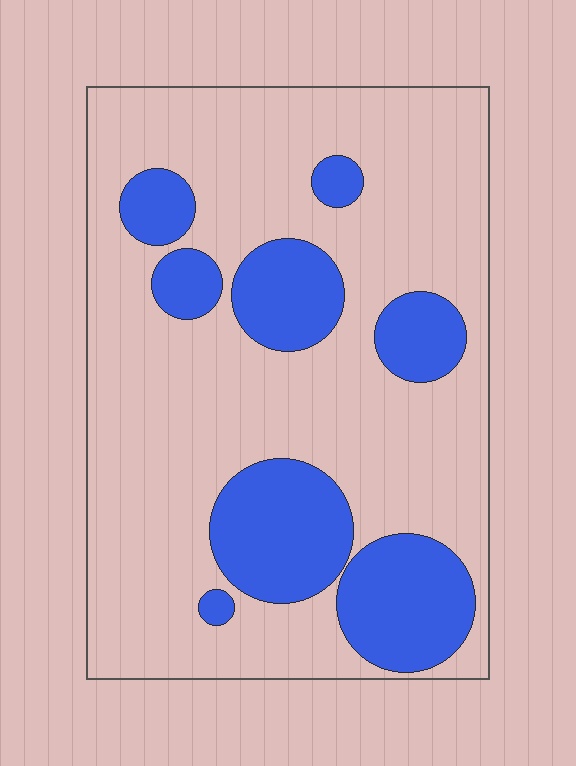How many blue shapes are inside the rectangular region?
8.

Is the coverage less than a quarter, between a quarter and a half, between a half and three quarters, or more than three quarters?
Between a quarter and a half.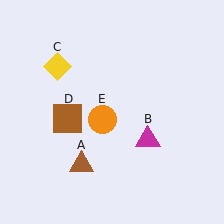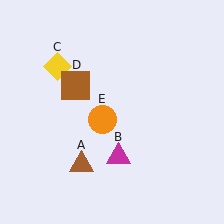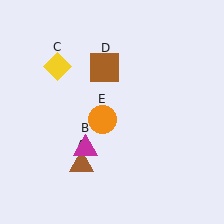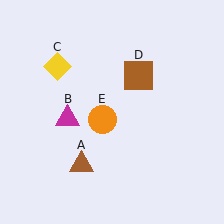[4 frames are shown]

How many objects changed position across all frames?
2 objects changed position: magenta triangle (object B), brown square (object D).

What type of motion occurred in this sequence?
The magenta triangle (object B), brown square (object D) rotated clockwise around the center of the scene.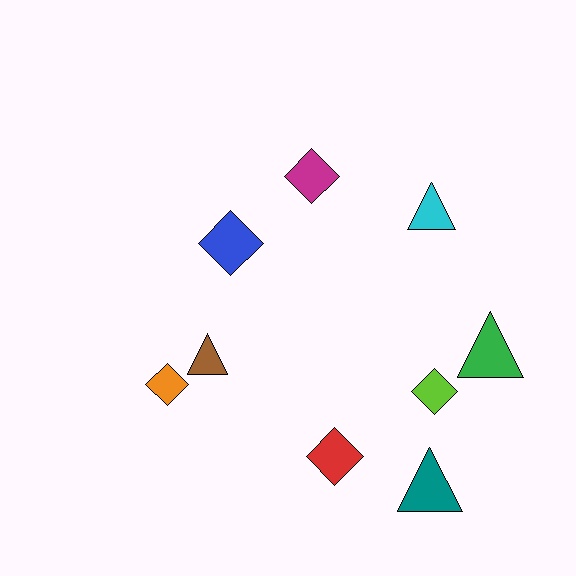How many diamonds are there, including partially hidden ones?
There are 5 diamonds.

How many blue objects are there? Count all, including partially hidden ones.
There is 1 blue object.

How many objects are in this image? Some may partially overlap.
There are 9 objects.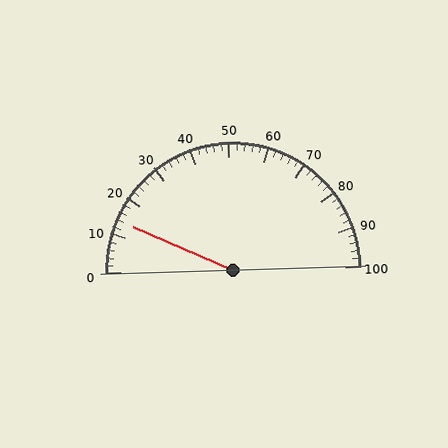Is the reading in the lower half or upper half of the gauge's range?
The reading is in the lower half of the range (0 to 100).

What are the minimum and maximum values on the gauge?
The gauge ranges from 0 to 100.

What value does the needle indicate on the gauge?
The needle indicates approximately 14.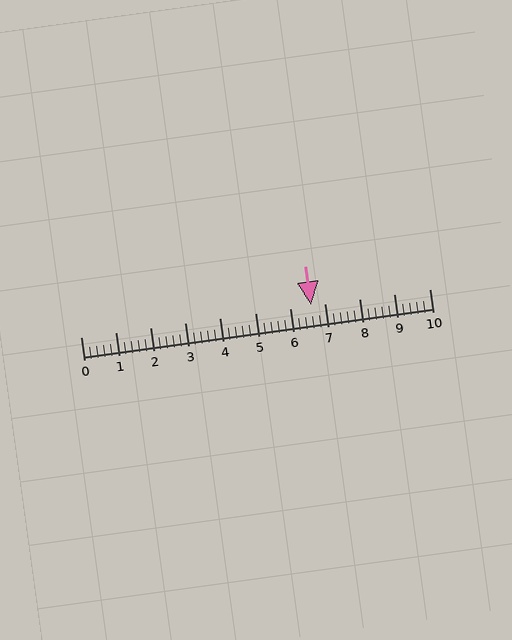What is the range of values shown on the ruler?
The ruler shows values from 0 to 10.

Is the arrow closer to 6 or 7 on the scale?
The arrow is closer to 7.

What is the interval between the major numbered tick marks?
The major tick marks are spaced 1 units apart.